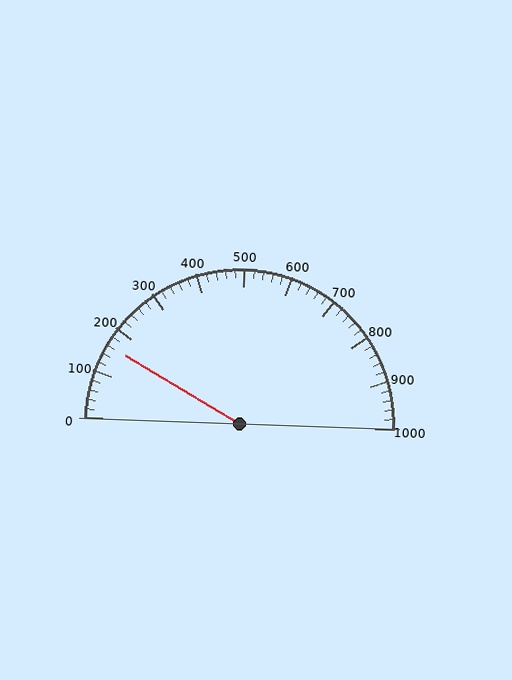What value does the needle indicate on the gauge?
The needle indicates approximately 160.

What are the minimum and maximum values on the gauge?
The gauge ranges from 0 to 1000.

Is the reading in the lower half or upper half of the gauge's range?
The reading is in the lower half of the range (0 to 1000).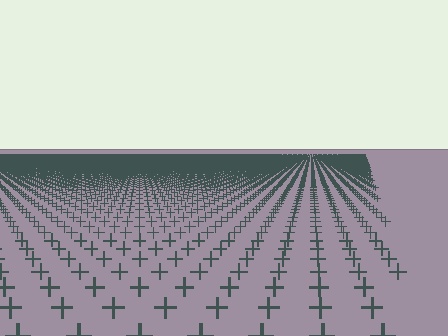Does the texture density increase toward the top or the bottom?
Density increases toward the top.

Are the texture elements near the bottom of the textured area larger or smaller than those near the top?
Larger. Near the bottom, elements are closer to the viewer and appear at a bigger on-screen size.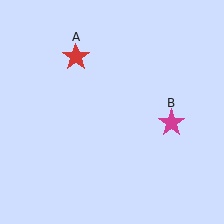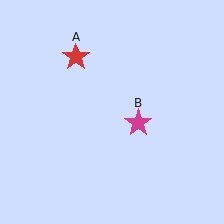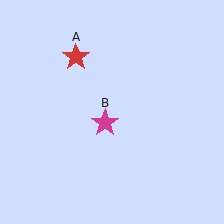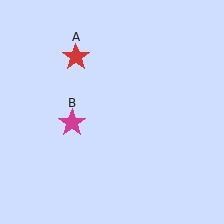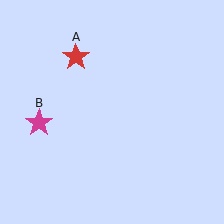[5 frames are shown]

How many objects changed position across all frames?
1 object changed position: magenta star (object B).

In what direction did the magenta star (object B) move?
The magenta star (object B) moved left.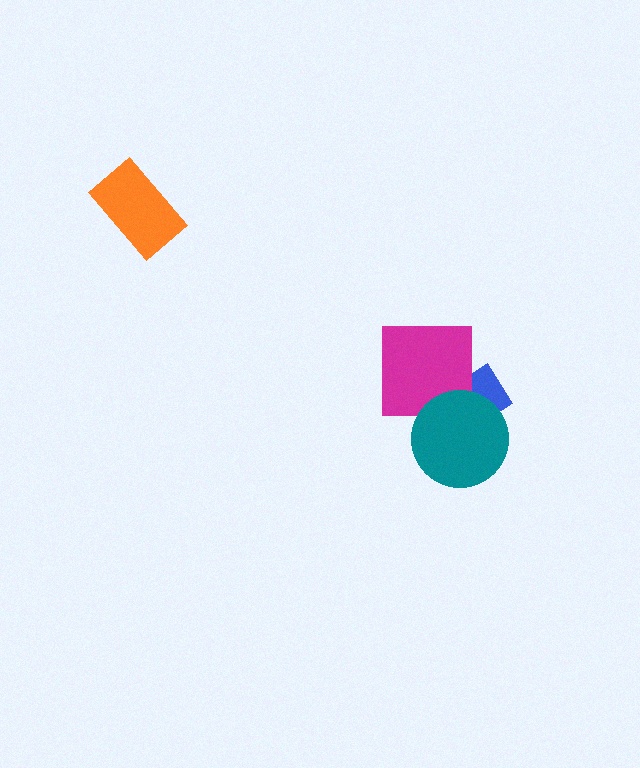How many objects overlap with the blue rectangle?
2 objects overlap with the blue rectangle.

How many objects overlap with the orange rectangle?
0 objects overlap with the orange rectangle.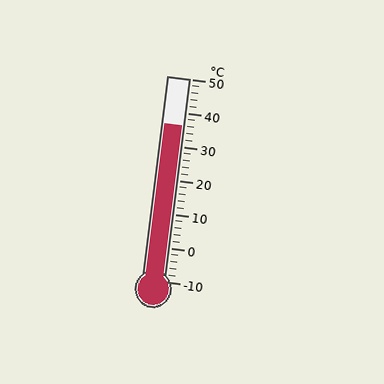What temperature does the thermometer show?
The thermometer shows approximately 36°C.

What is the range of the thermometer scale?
The thermometer scale ranges from -10°C to 50°C.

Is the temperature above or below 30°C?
The temperature is above 30°C.